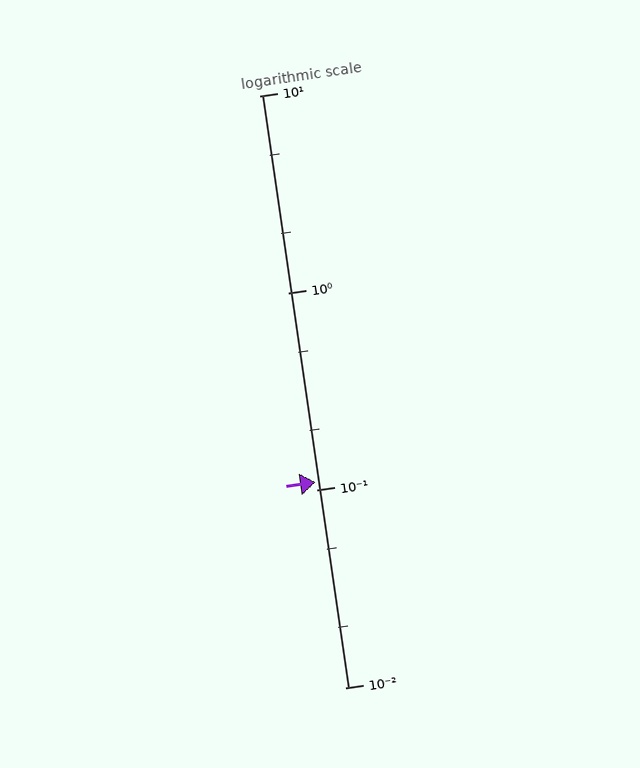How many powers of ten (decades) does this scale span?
The scale spans 3 decades, from 0.01 to 10.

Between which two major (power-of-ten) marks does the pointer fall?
The pointer is between 0.1 and 1.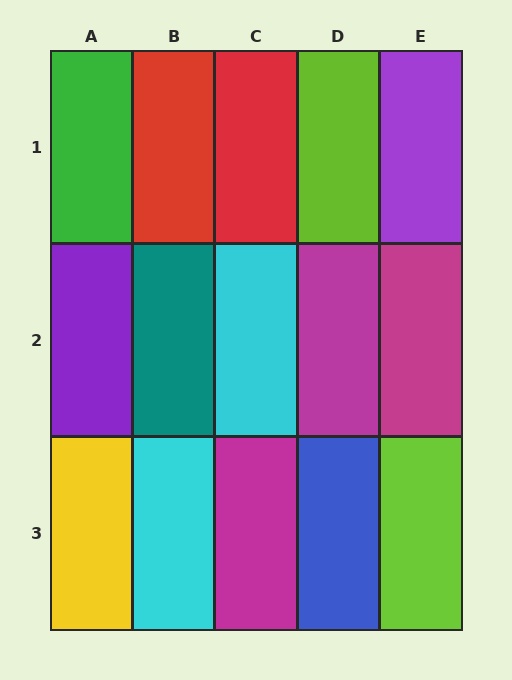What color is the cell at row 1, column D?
Lime.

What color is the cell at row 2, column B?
Teal.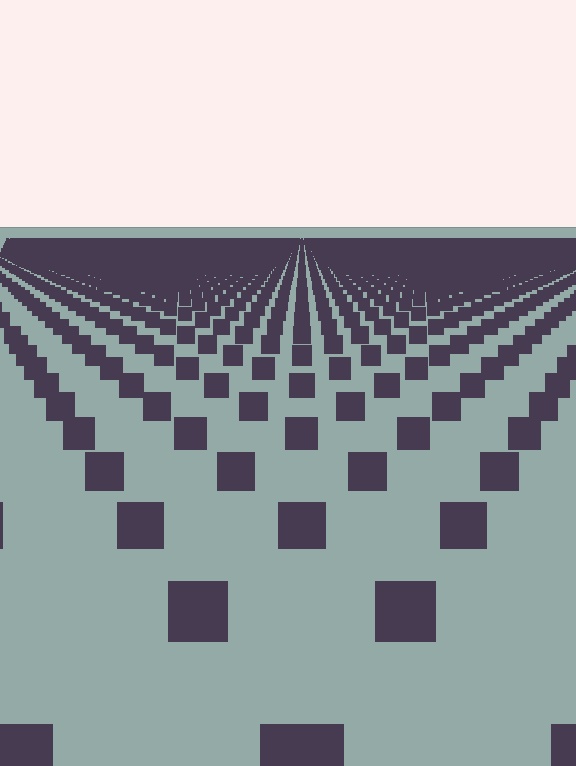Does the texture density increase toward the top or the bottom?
Density increases toward the top.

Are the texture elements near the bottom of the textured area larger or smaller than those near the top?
Larger. Near the bottom, elements are closer to the viewer and appear at a bigger on-screen size.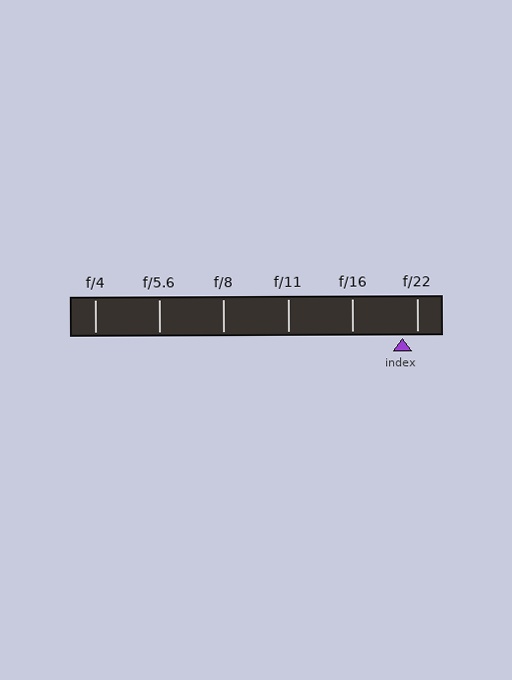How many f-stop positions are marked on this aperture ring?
There are 6 f-stop positions marked.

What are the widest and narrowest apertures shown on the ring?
The widest aperture shown is f/4 and the narrowest is f/22.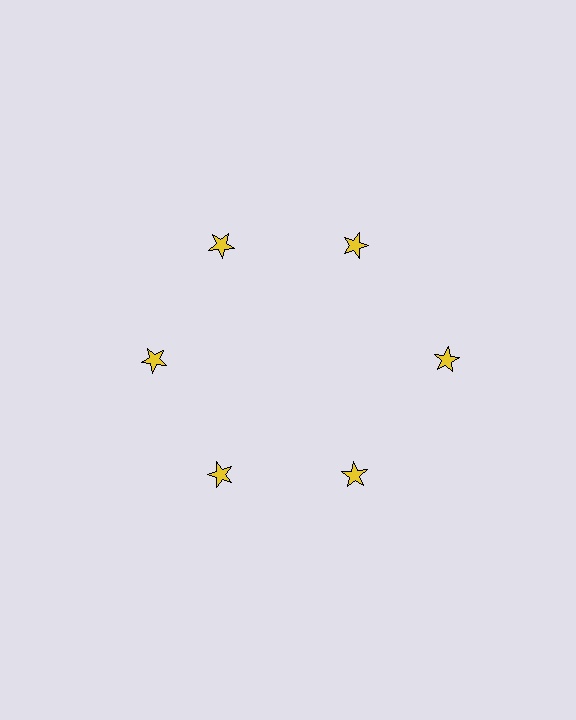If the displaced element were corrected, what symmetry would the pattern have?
It would have 6-fold rotational symmetry — the pattern would map onto itself every 60 degrees.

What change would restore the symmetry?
The symmetry would be restored by moving it inward, back onto the ring so that all 6 stars sit at equal angles and equal distance from the center.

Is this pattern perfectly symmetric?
No. The 6 yellow stars are arranged in a ring, but one element near the 3 o'clock position is pushed outward from the center, breaking the 6-fold rotational symmetry.